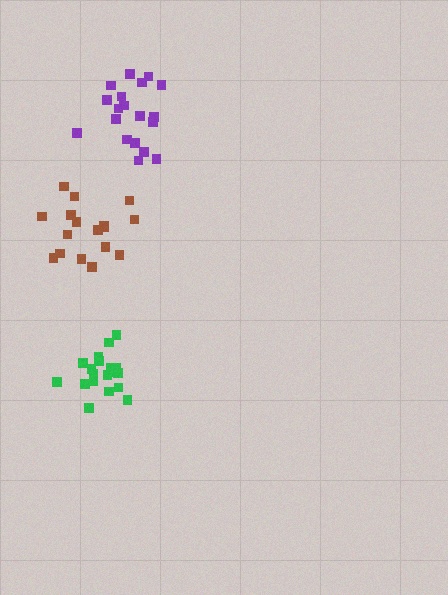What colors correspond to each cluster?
The clusters are colored: green, purple, brown.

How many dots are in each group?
Group 1: 19 dots, Group 2: 19 dots, Group 3: 17 dots (55 total).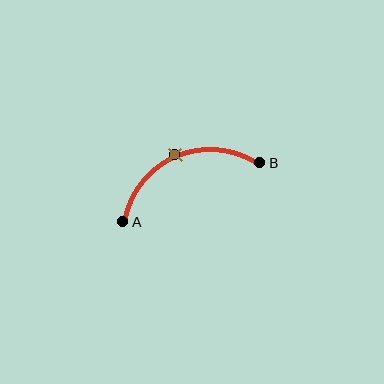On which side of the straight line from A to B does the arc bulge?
The arc bulges above the straight line connecting A and B.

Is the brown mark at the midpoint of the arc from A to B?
Yes. The brown mark lies on the arc at equal arc-length from both A and B — it is the arc midpoint.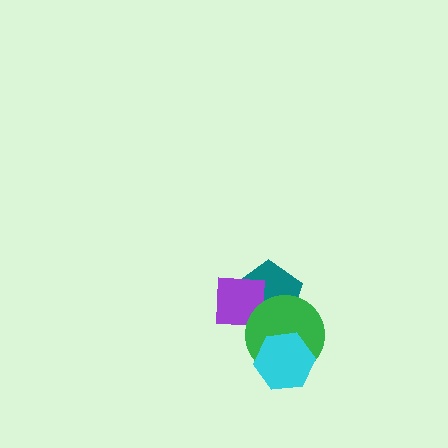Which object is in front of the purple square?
The green circle is in front of the purple square.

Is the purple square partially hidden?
Yes, it is partially covered by another shape.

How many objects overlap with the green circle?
3 objects overlap with the green circle.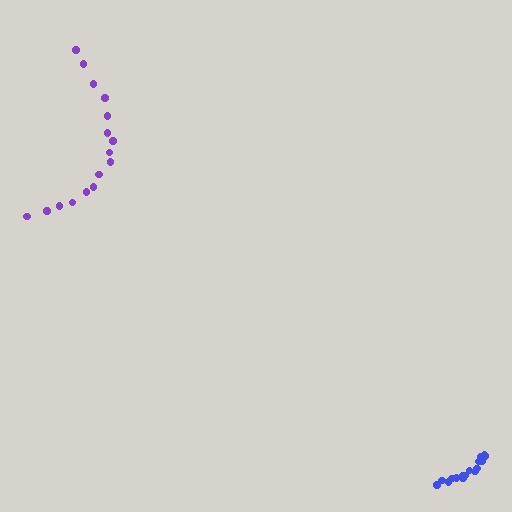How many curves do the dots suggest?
There are 2 distinct paths.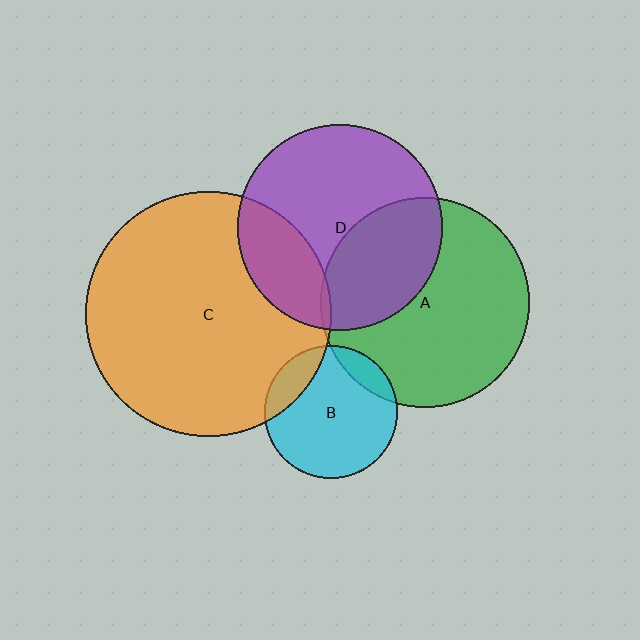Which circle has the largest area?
Circle C (orange).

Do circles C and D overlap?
Yes.